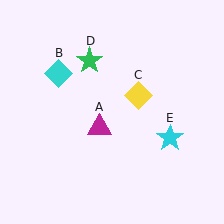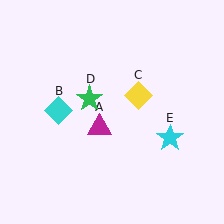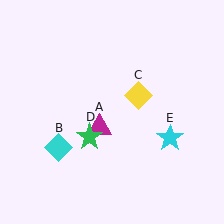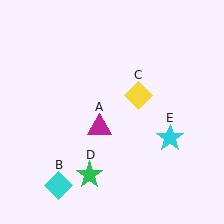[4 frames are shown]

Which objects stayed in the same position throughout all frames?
Magenta triangle (object A) and yellow diamond (object C) and cyan star (object E) remained stationary.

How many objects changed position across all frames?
2 objects changed position: cyan diamond (object B), green star (object D).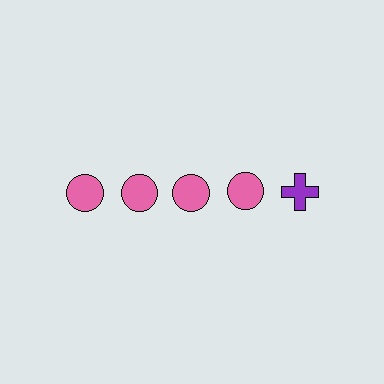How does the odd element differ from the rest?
It differs in both color (purple instead of pink) and shape (cross instead of circle).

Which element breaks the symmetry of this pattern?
The purple cross in the top row, rightmost column breaks the symmetry. All other shapes are pink circles.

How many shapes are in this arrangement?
There are 5 shapes arranged in a grid pattern.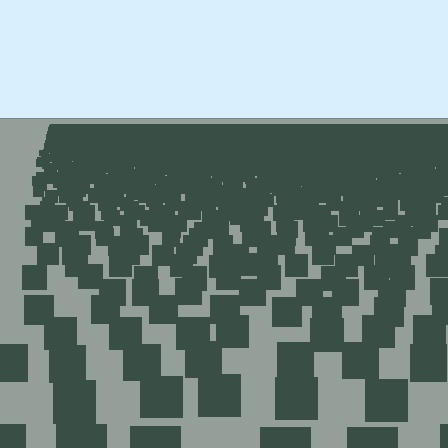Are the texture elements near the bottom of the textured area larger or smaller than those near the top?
Larger. Near the bottom, elements are closer to the viewer and appear at a bigger on-screen size.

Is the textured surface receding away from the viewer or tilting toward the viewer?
The surface is receding away from the viewer. Texture elements get smaller and denser toward the top.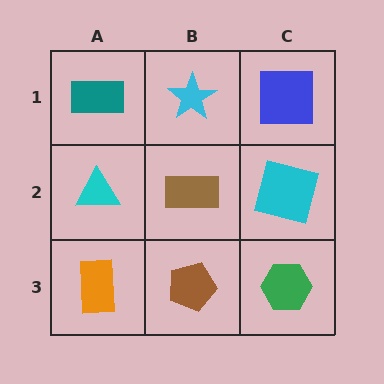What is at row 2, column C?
A cyan square.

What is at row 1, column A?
A teal rectangle.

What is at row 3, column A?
An orange rectangle.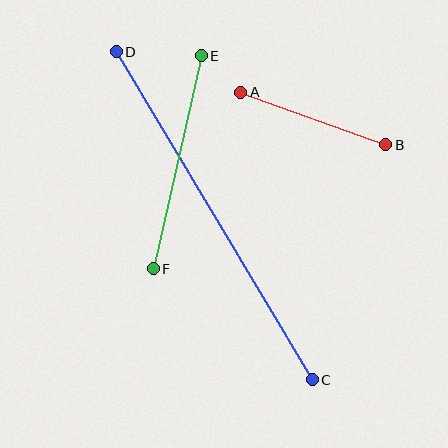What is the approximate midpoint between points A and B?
The midpoint is at approximately (313, 119) pixels.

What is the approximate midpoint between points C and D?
The midpoint is at approximately (214, 216) pixels.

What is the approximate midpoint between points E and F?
The midpoint is at approximately (177, 162) pixels.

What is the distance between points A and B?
The distance is approximately 154 pixels.